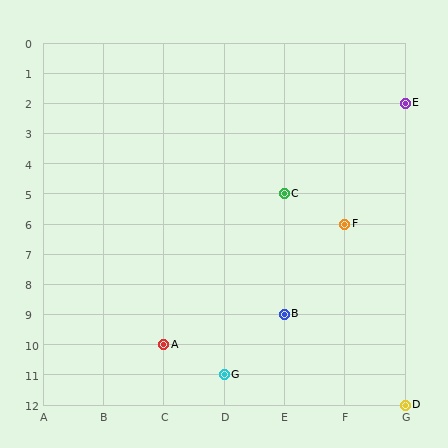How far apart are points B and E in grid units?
Points B and E are 2 columns and 7 rows apart (about 7.3 grid units diagonally).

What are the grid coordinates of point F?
Point F is at grid coordinates (F, 6).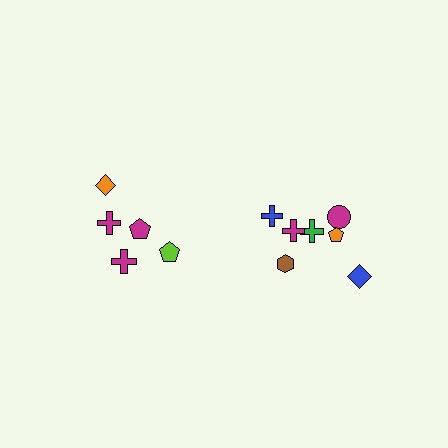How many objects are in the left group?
There are 5 objects.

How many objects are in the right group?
There are 7 objects.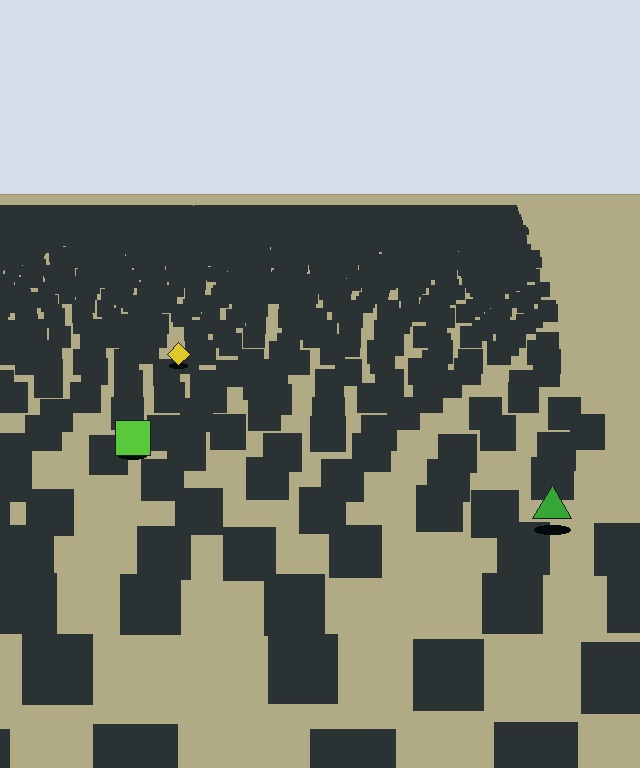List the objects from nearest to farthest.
From nearest to farthest: the green triangle, the lime square, the yellow diamond.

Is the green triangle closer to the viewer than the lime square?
Yes. The green triangle is closer — you can tell from the texture gradient: the ground texture is coarser near it.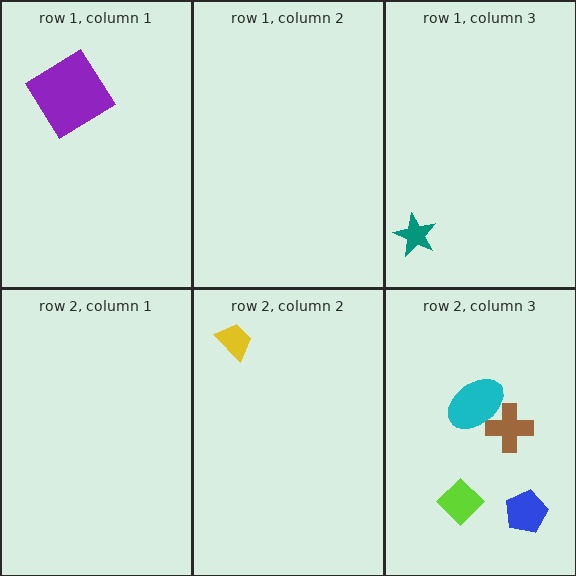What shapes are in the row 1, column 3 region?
The teal star.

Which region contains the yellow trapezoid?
The row 2, column 2 region.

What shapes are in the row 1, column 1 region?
The purple diamond.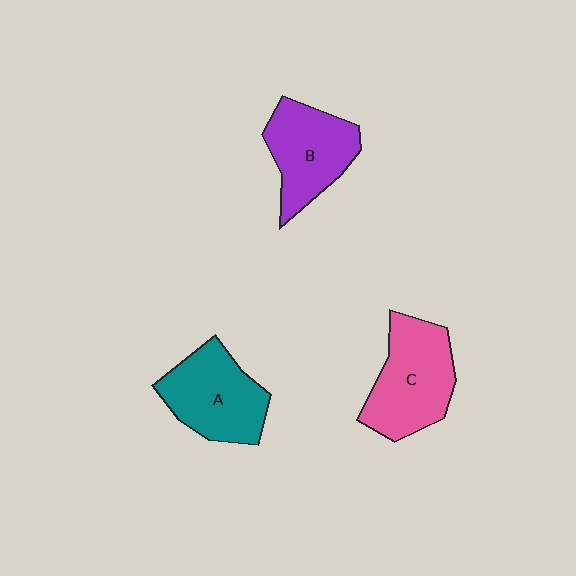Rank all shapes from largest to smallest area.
From largest to smallest: C (pink), A (teal), B (purple).